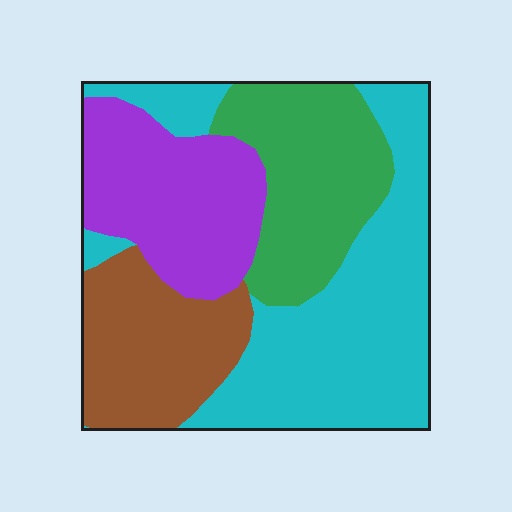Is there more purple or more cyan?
Cyan.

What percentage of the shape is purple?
Purple takes up about one fifth (1/5) of the shape.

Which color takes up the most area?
Cyan, at roughly 40%.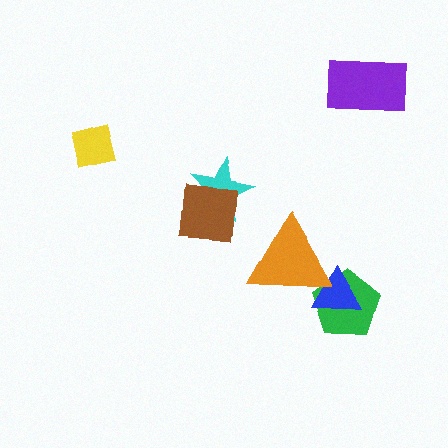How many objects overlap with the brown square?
1 object overlaps with the brown square.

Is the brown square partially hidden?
No, no other shape covers it.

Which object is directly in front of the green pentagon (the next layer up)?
The blue triangle is directly in front of the green pentagon.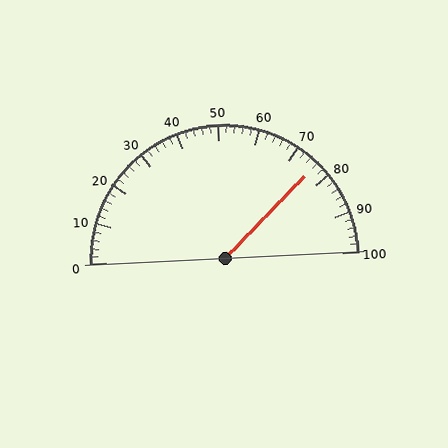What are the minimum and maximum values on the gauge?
The gauge ranges from 0 to 100.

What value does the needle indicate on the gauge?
The needle indicates approximately 76.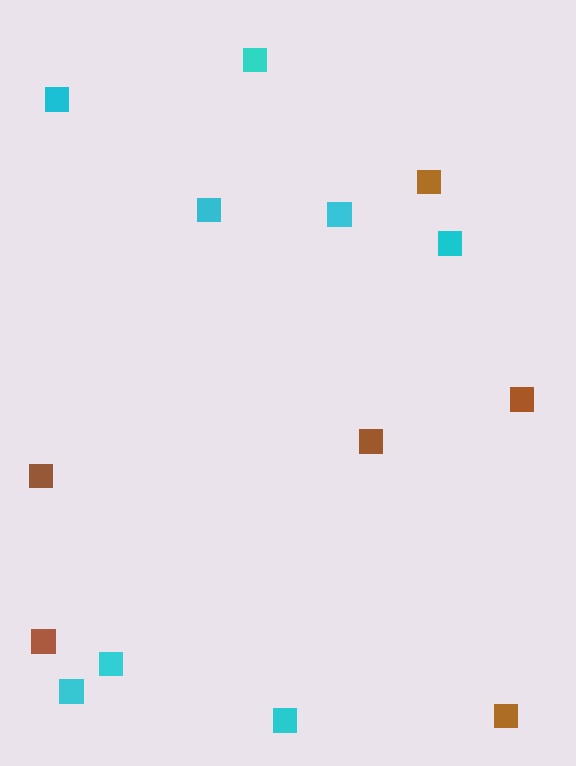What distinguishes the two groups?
There are 2 groups: one group of cyan squares (8) and one group of brown squares (6).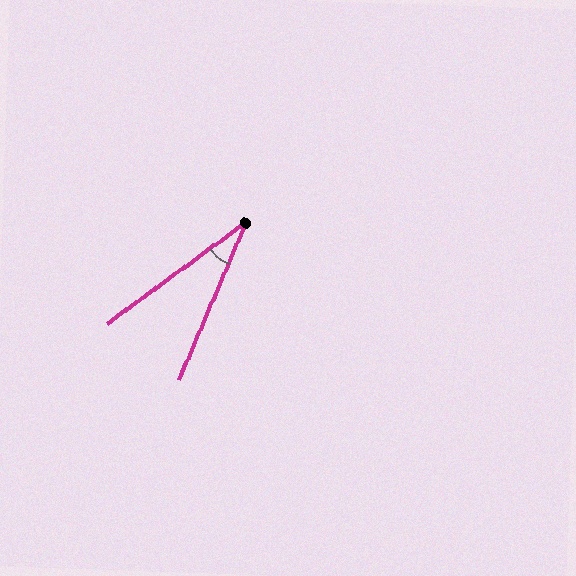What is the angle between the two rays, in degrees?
Approximately 31 degrees.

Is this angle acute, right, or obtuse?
It is acute.